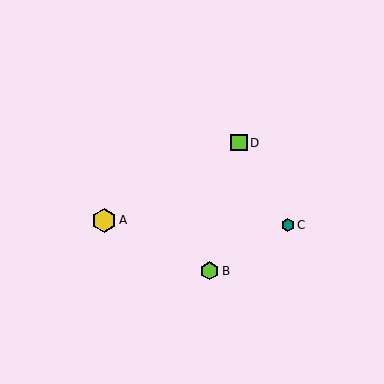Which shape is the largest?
The yellow hexagon (labeled A) is the largest.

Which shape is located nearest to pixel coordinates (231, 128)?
The lime square (labeled D) at (239, 143) is nearest to that location.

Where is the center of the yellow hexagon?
The center of the yellow hexagon is at (104, 220).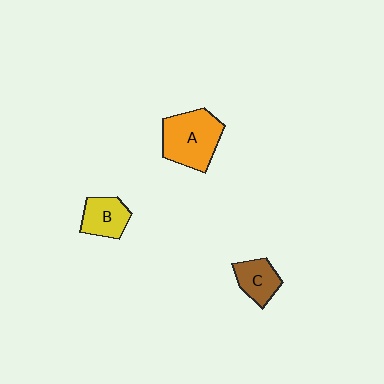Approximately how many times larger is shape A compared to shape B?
Approximately 1.7 times.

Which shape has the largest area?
Shape A (orange).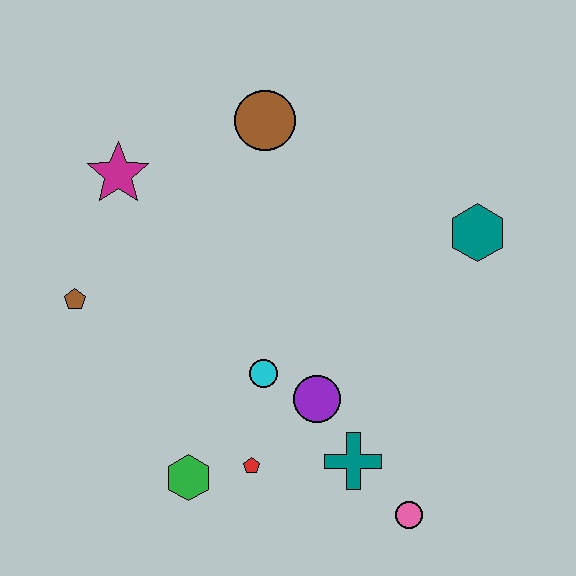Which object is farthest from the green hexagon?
The teal hexagon is farthest from the green hexagon.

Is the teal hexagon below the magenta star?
Yes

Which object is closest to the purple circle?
The cyan circle is closest to the purple circle.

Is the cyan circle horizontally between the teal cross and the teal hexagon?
No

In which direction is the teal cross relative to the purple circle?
The teal cross is below the purple circle.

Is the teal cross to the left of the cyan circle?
No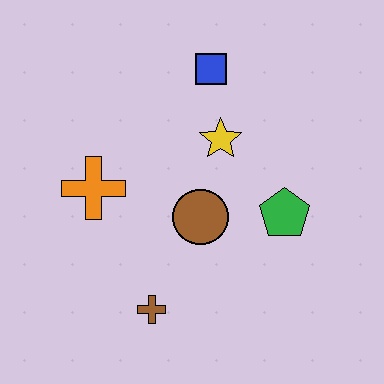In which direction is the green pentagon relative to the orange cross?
The green pentagon is to the right of the orange cross.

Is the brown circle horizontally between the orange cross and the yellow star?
Yes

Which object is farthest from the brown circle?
The blue square is farthest from the brown circle.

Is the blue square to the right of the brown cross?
Yes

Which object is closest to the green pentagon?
The brown circle is closest to the green pentagon.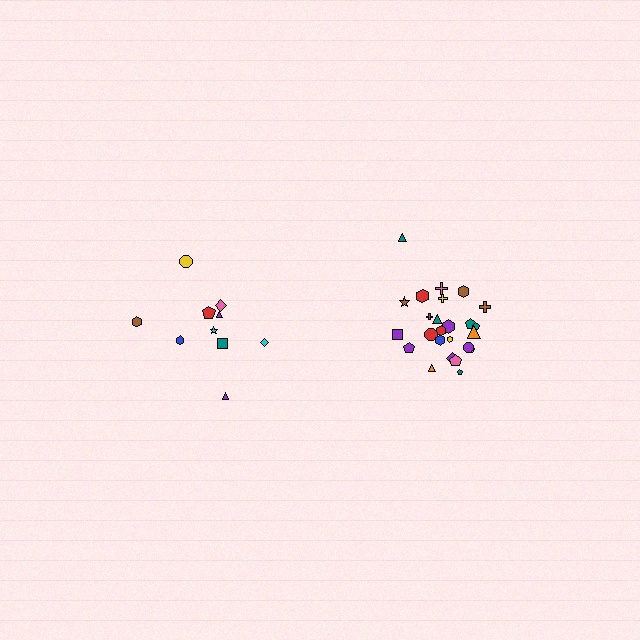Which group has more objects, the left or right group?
The right group.